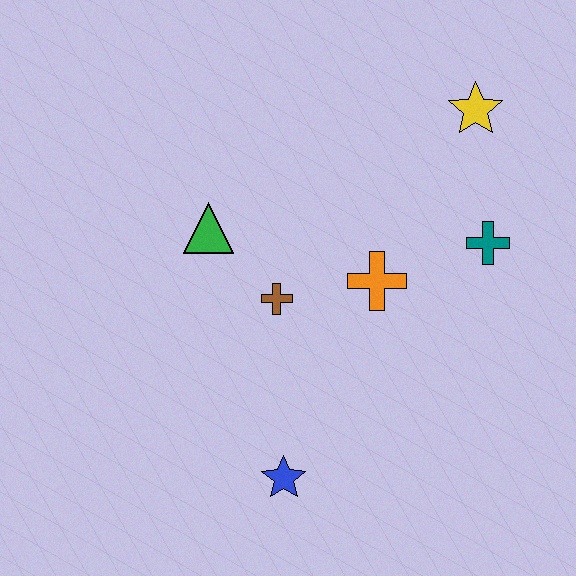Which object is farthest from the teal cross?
The blue star is farthest from the teal cross.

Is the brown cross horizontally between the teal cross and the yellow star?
No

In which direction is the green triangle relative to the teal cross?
The green triangle is to the left of the teal cross.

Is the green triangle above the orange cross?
Yes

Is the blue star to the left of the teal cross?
Yes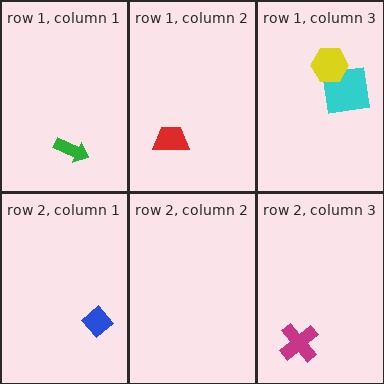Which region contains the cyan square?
The row 1, column 3 region.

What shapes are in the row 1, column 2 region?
The red trapezoid.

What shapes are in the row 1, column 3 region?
The cyan square, the yellow hexagon.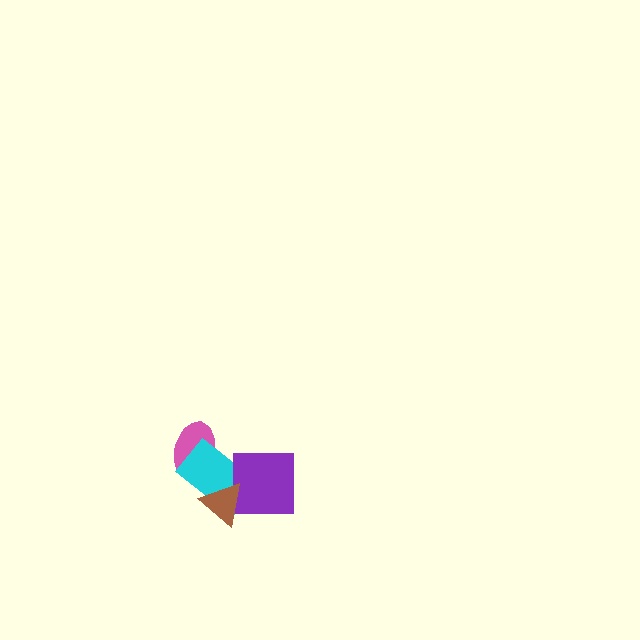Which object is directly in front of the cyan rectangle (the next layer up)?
The purple square is directly in front of the cyan rectangle.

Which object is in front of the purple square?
The brown triangle is in front of the purple square.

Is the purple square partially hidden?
Yes, it is partially covered by another shape.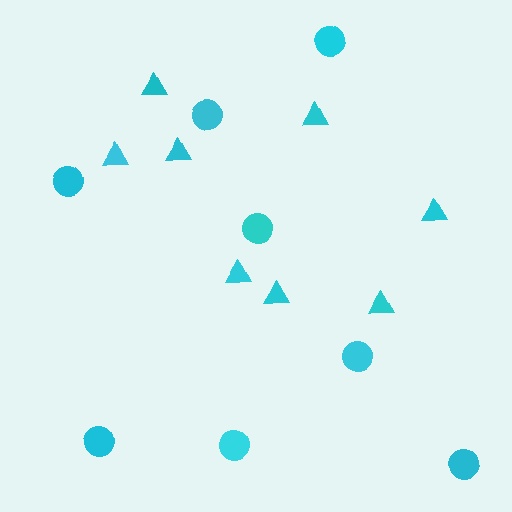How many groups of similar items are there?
There are 2 groups: one group of circles (8) and one group of triangles (8).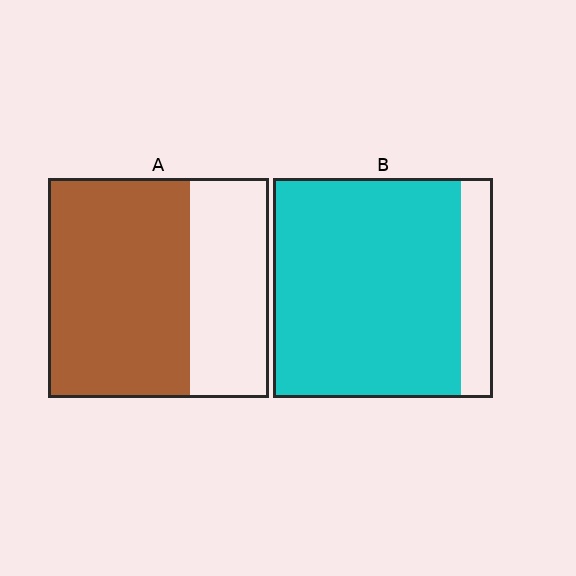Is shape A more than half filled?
Yes.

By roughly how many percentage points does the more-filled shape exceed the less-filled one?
By roughly 20 percentage points (B over A).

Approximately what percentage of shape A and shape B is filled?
A is approximately 65% and B is approximately 85%.